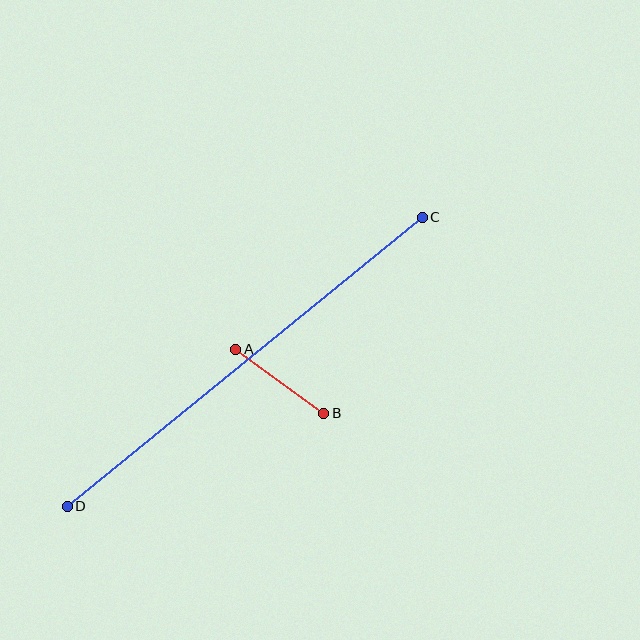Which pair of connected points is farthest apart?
Points C and D are farthest apart.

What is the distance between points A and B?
The distance is approximately 109 pixels.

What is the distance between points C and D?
The distance is approximately 458 pixels.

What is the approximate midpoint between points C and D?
The midpoint is at approximately (245, 362) pixels.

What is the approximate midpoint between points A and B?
The midpoint is at approximately (280, 381) pixels.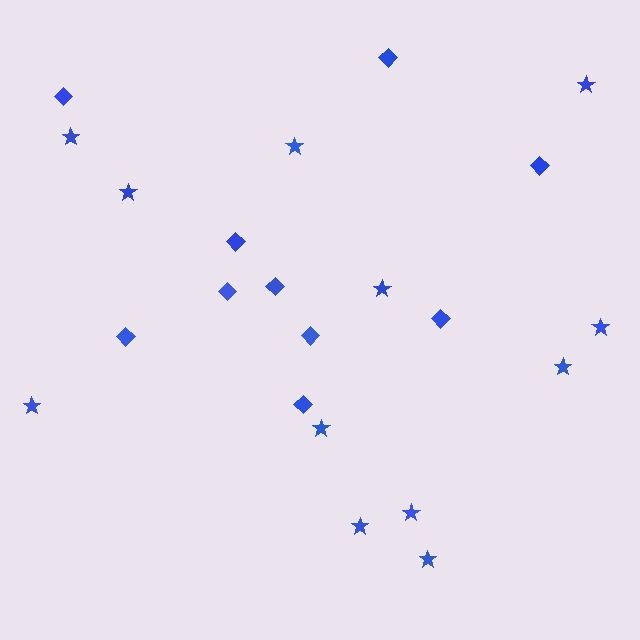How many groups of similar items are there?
There are 2 groups: one group of stars (12) and one group of diamonds (10).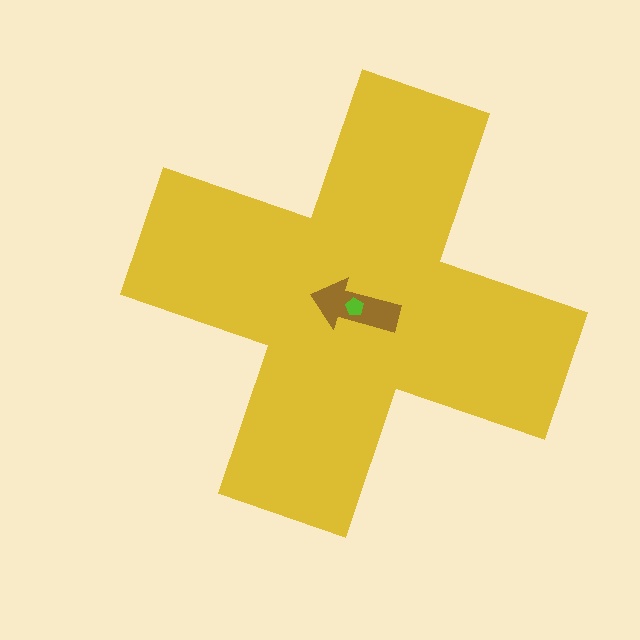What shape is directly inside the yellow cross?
The brown arrow.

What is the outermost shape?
The yellow cross.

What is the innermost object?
The lime pentagon.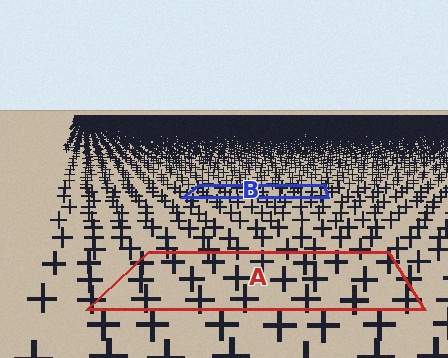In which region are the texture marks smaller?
The texture marks are smaller in region B, because it is farther away.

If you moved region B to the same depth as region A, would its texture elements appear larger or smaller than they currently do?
They would appear larger. At a closer depth, the same texture elements are projected at a bigger on-screen size.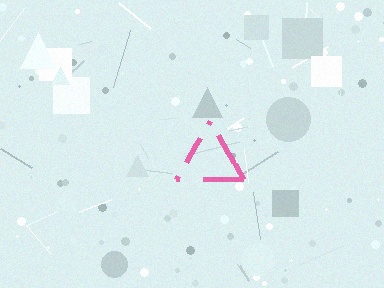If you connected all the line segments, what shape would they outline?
They would outline a triangle.